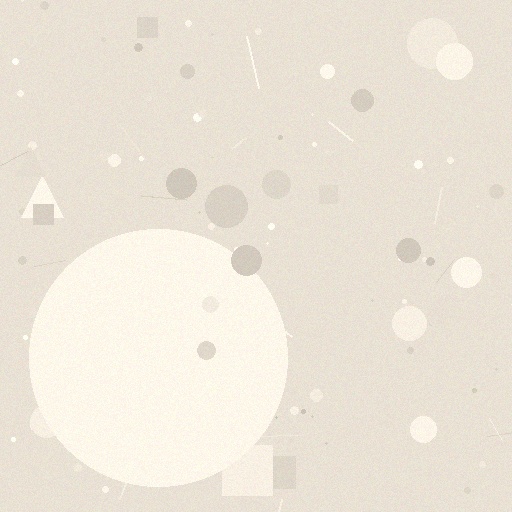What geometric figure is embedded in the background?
A circle is embedded in the background.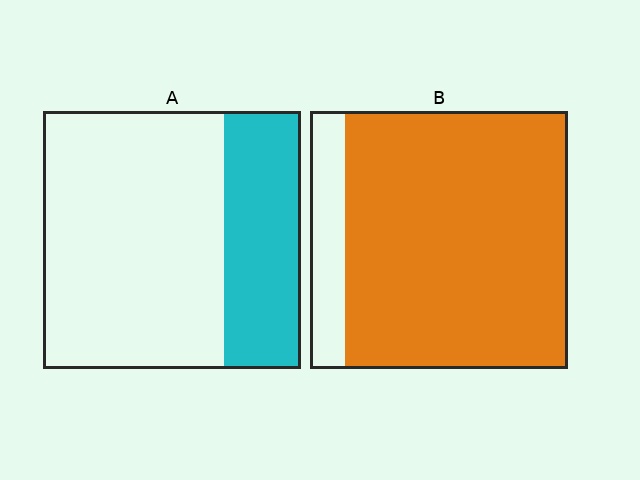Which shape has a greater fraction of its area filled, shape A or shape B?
Shape B.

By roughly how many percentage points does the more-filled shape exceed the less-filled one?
By roughly 55 percentage points (B over A).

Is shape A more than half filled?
No.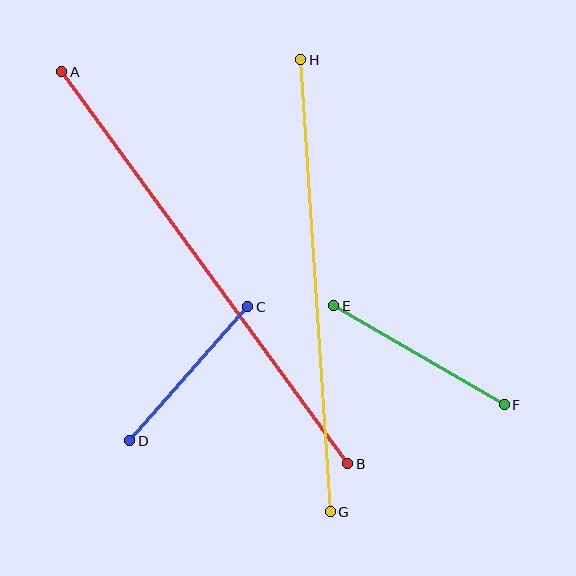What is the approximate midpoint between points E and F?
The midpoint is at approximately (419, 355) pixels.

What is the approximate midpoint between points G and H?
The midpoint is at approximately (316, 286) pixels.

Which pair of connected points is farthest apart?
Points A and B are farthest apart.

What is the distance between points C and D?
The distance is approximately 179 pixels.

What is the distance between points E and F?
The distance is approximately 197 pixels.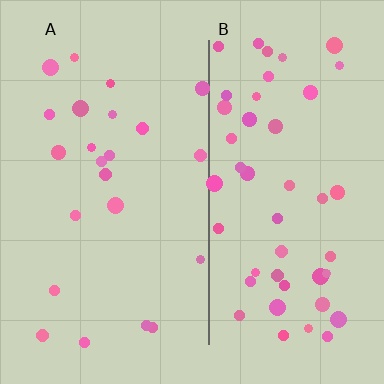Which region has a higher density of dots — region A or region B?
B (the right).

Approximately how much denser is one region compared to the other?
Approximately 2.1× — region B over region A.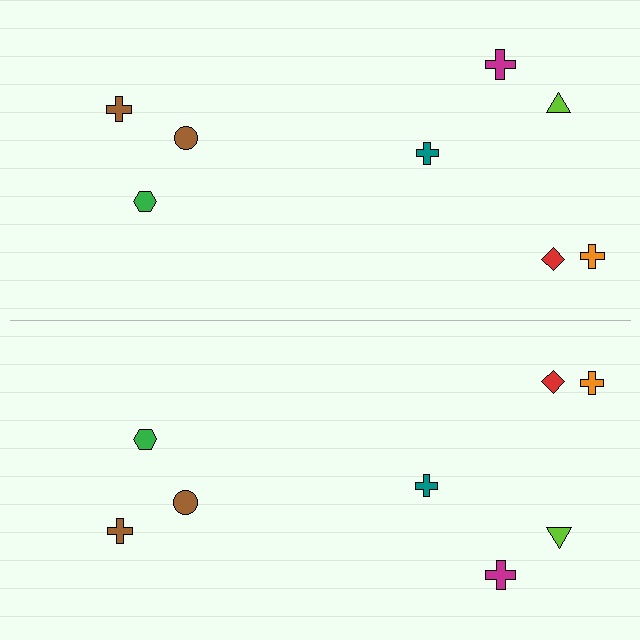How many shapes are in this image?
There are 16 shapes in this image.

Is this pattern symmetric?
Yes, this pattern has bilateral (reflection) symmetry.